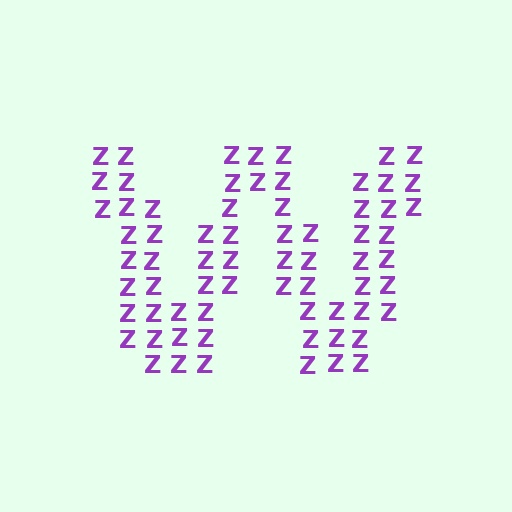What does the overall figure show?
The overall figure shows the letter W.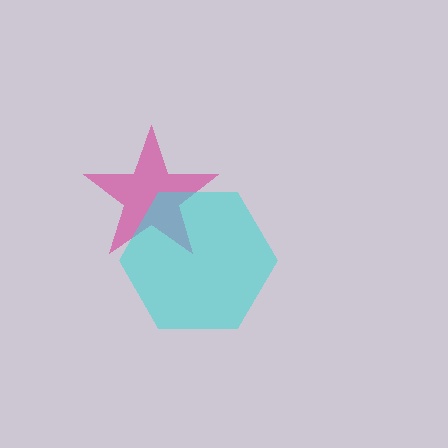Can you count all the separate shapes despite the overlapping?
Yes, there are 2 separate shapes.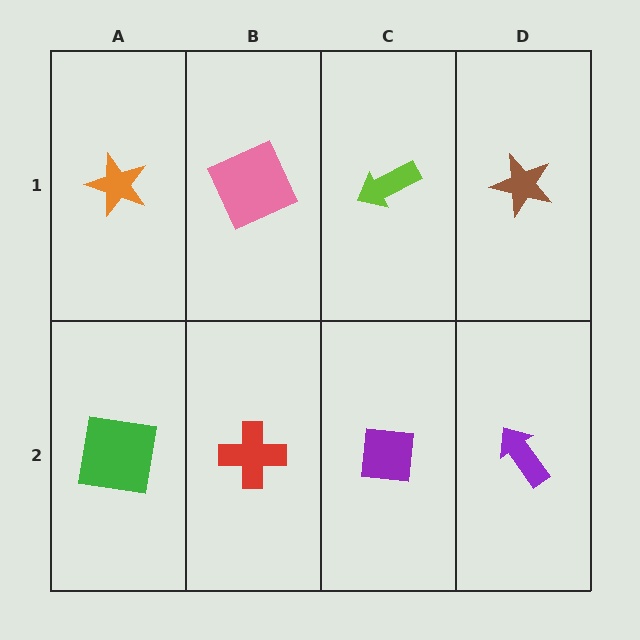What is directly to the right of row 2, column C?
A purple arrow.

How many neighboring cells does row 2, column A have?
2.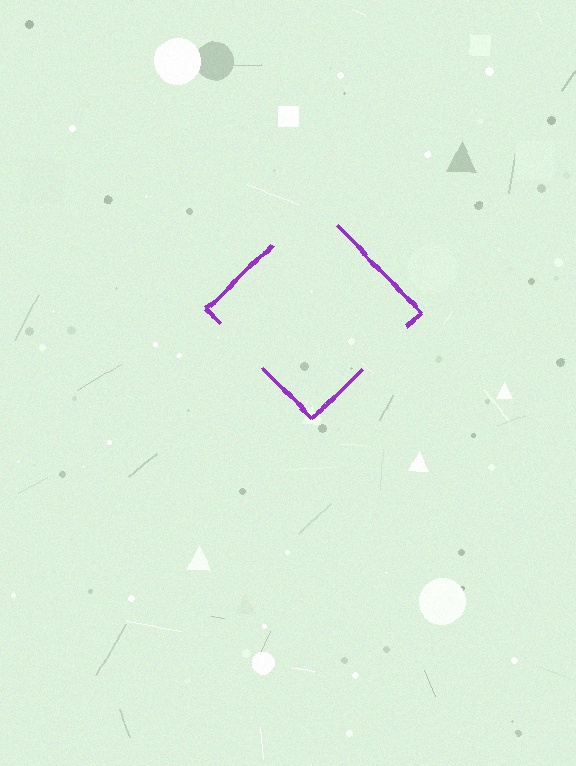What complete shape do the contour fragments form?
The contour fragments form a diamond.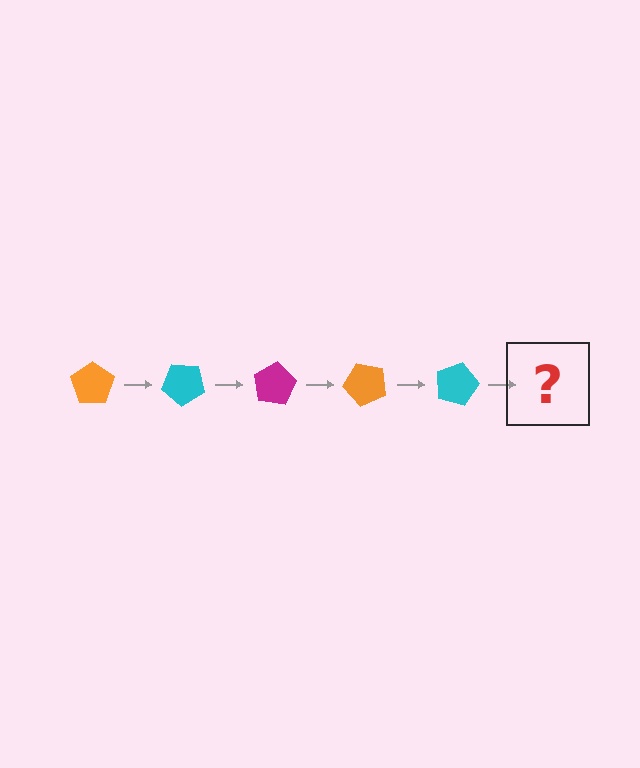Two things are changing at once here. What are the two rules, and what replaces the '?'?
The two rules are that it rotates 40 degrees each step and the color cycles through orange, cyan, and magenta. The '?' should be a magenta pentagon, rotated 200 degrees from the start.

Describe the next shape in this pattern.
It should be a magenta pentagon, rotated 200 degrees from the start.